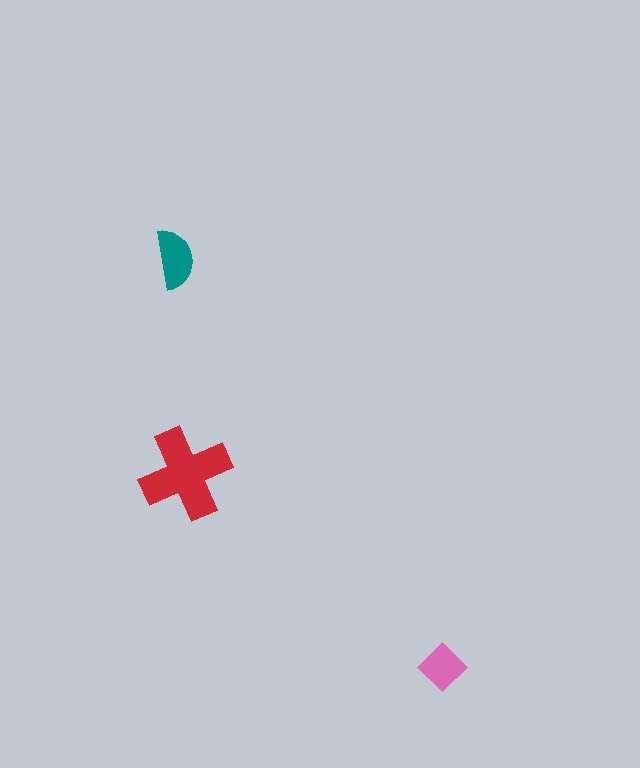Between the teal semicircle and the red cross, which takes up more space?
The red cross.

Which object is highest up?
The teal semicircle is topmost.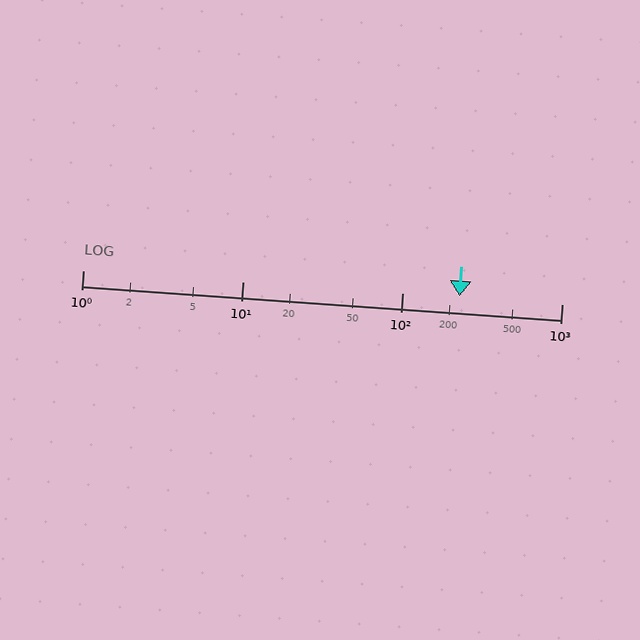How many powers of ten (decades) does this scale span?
The scale spans 3 decades, from 1 to 1000.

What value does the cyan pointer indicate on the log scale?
The pointer indicates approximately 230.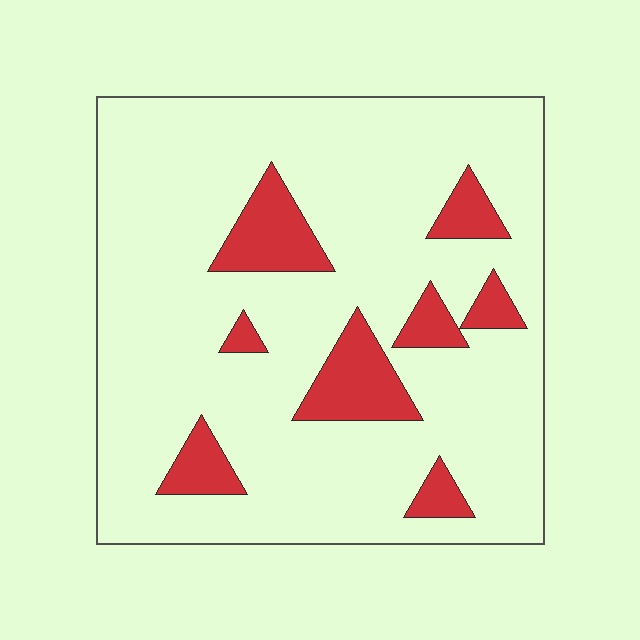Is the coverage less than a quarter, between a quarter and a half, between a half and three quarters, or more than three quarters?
Less than a quarter.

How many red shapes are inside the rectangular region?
8.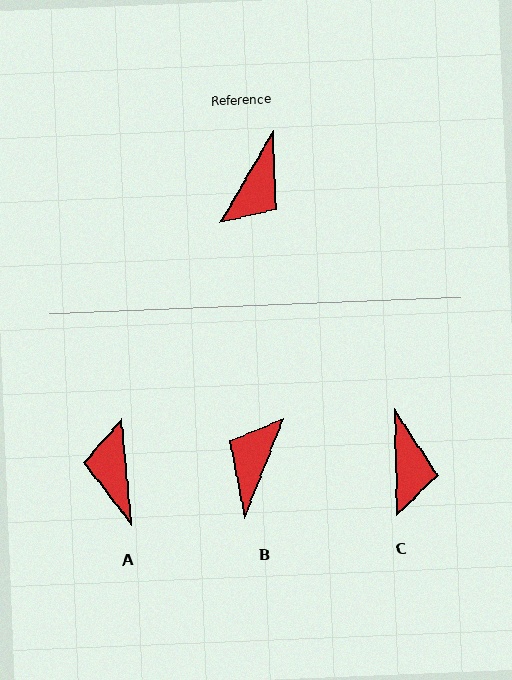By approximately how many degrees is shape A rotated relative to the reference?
Approximately 145 degrees clockwise.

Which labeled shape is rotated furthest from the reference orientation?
B, about 171 degrees away.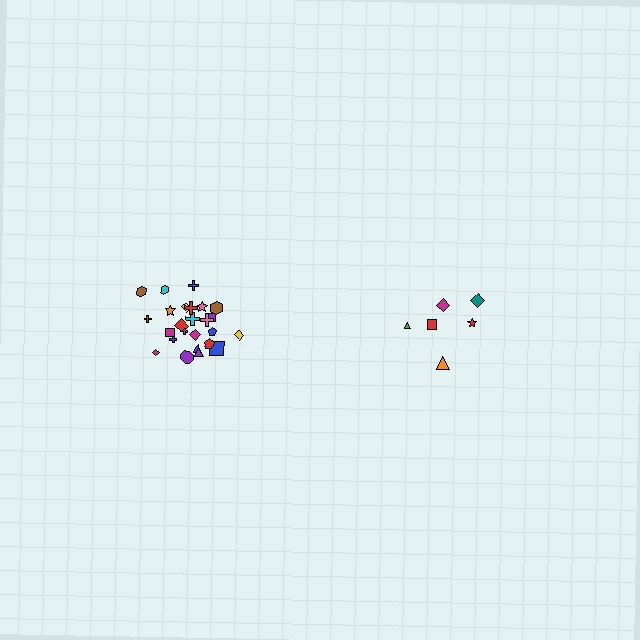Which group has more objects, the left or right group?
The left group.